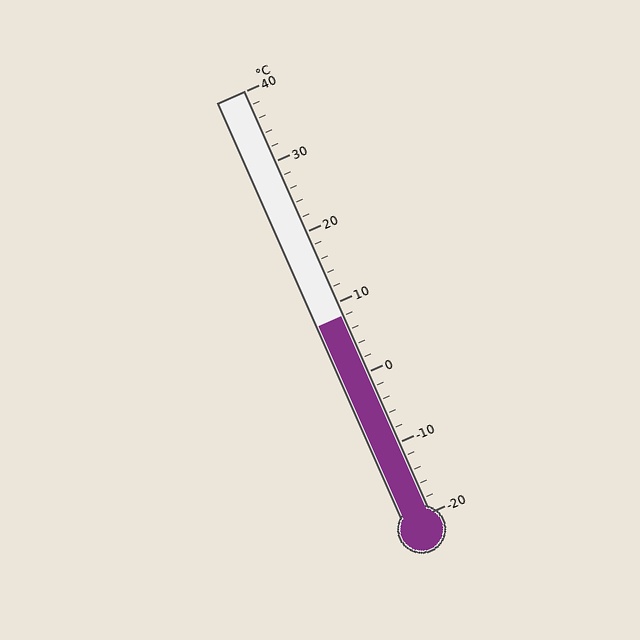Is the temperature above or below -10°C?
The temperature is above -10°C.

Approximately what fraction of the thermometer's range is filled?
The thermometer is filled to approximately 45% of its range.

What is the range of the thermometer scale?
The thermometer scale ranges from -20°C to 40°C.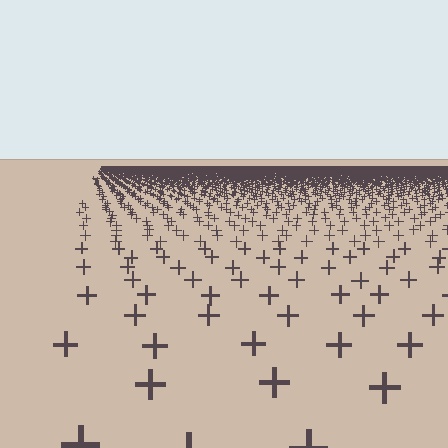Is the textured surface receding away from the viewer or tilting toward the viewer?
The surface is receding away from the viewer. Texture elements get smaller and denser toward the top.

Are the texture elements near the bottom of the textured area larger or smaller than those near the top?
Larger. Near the bottom, elements are closer to the viewer and appear at a bigger on-screen size.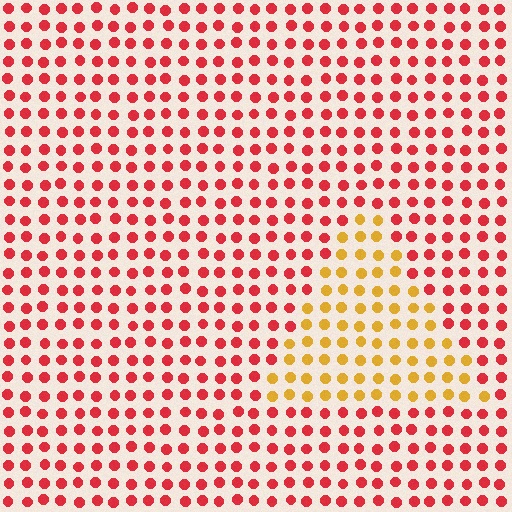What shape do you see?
I see a triangle.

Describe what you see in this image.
The image is filled with small red elements in a uniform arrangement. A triangle-shaped region is visible where the elements are tinted to a slightly different hue, forming a subtle color boundary.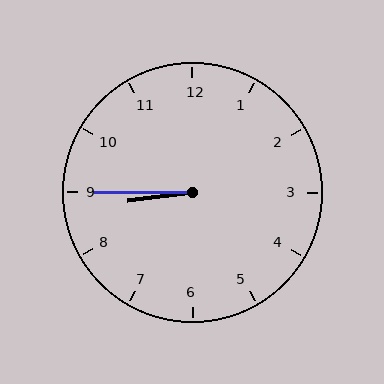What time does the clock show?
8:45.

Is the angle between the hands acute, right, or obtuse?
It is acute.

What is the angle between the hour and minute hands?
Approximately 8 degrees.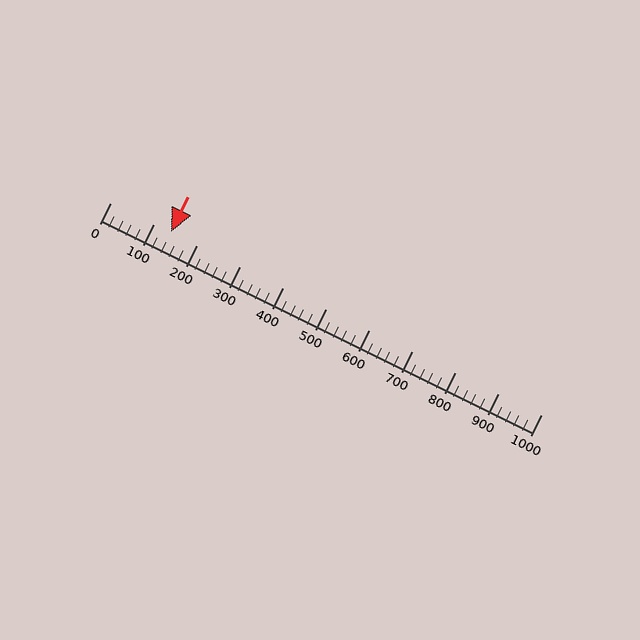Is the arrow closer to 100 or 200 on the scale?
The arrow is closer to 100.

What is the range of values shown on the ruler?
The ruler shows values from 0 to 1000.